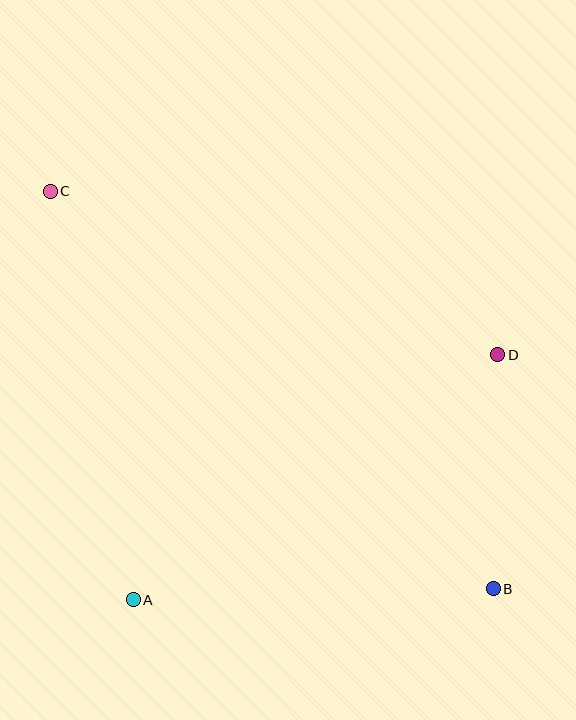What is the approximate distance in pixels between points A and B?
The distance between A and B is approximately 360 pixels.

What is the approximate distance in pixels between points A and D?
The distance between A and D is approximately 439 pixels.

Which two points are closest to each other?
Points B and D are closest to each other.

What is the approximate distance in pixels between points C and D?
The distance between C and D is approximately 476 pixels.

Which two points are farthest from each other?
Points B and C are farthest from each other.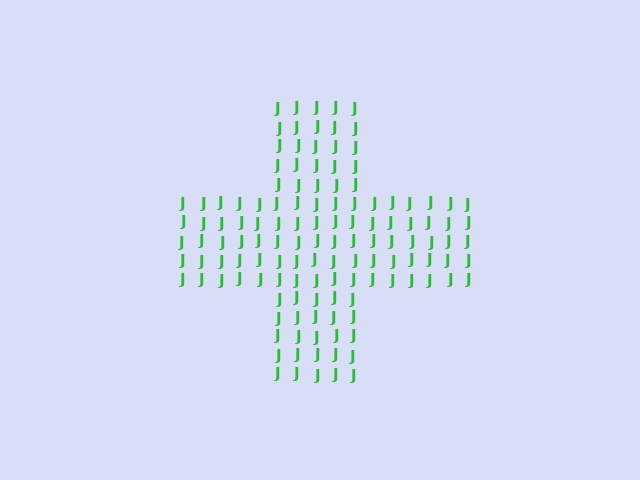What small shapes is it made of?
It is made of small letter J's.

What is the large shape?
The large shape is a cross.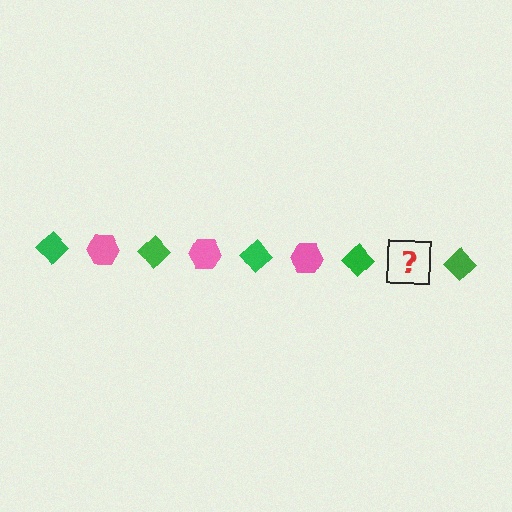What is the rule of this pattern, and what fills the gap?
The rule is that the pattern alternates between green diamond and pink hexagon. The gap should be filled with a pink hexagon.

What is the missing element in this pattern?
The missing element is a pink hexagon.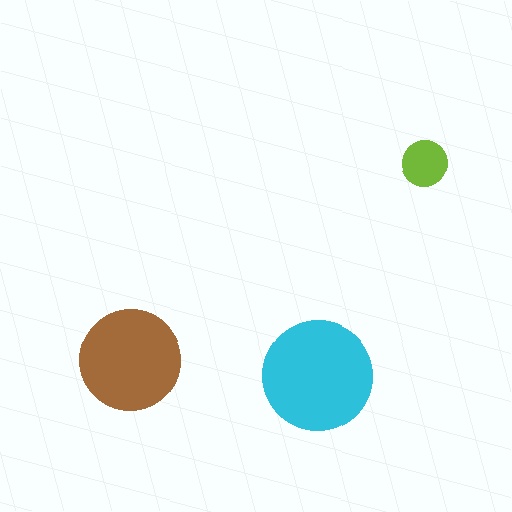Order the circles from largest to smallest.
the cyan one, the brown one, the lime one.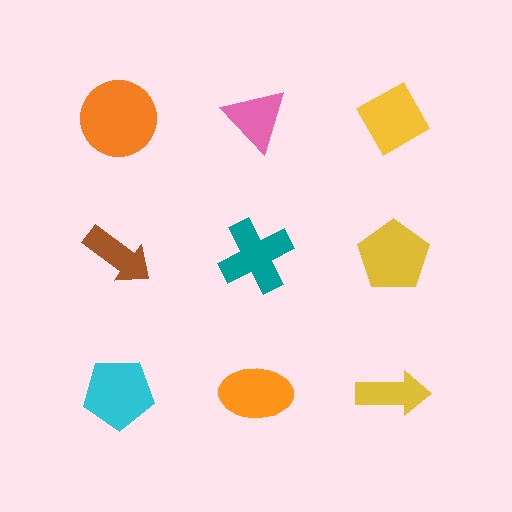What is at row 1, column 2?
A pink triangle.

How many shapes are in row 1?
3 shapes.